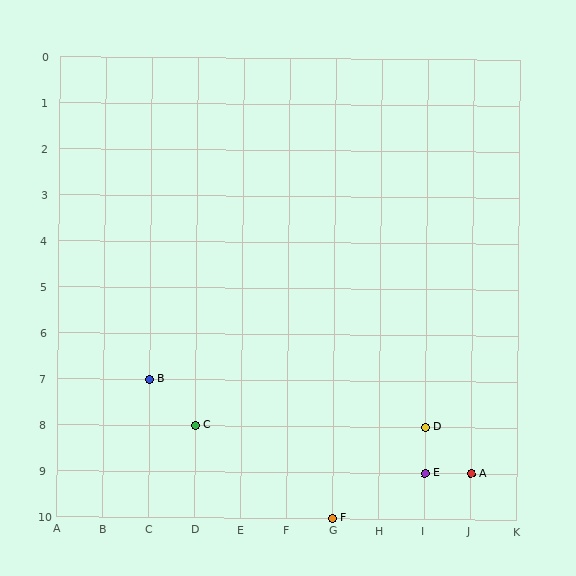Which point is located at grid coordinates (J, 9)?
Point A is at (J, 9).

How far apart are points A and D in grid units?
Points A and D are 1 column and 1 row apart (about 1.4 grid units diagonally).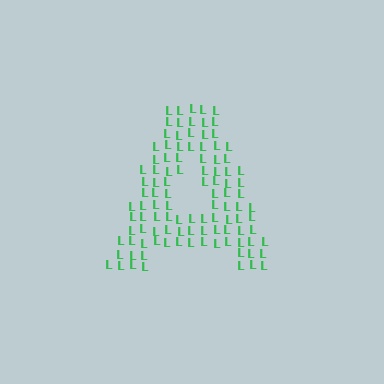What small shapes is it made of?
It is made of small letter L's.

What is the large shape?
The large shape is the letter A.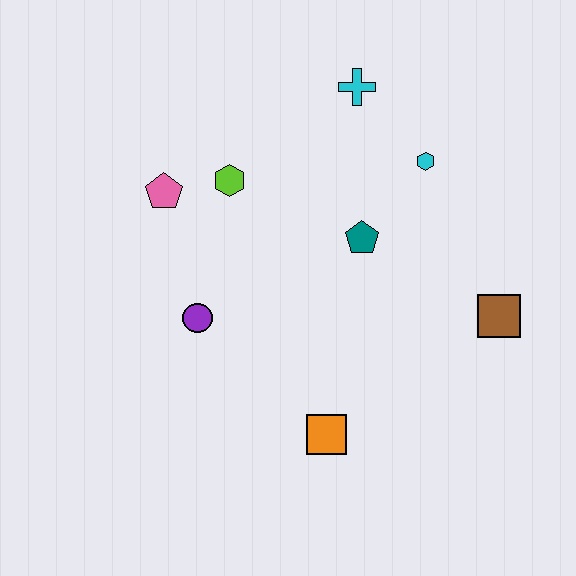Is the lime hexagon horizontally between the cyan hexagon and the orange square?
No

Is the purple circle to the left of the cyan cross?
Yes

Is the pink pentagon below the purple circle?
No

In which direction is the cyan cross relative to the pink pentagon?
The cyan cross is to the right of the pink pentagon.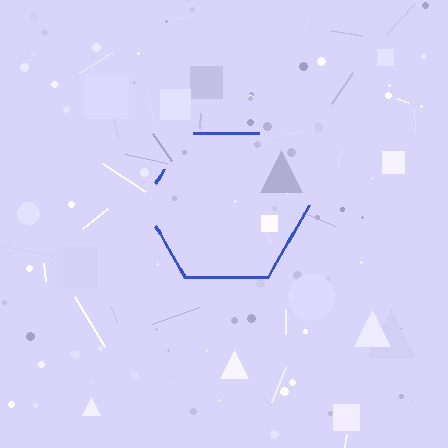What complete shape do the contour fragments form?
The contour fragments form a hexagon.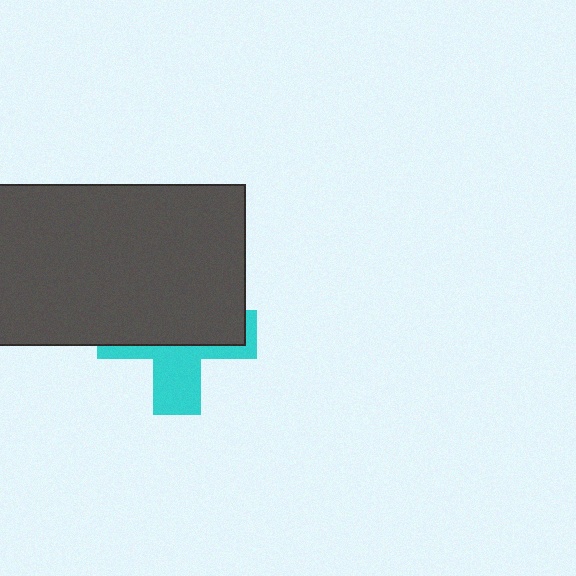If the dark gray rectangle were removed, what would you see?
You would see the complete cyan cross.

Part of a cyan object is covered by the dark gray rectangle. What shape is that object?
It is a cross.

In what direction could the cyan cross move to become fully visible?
The cyan cross could move down. That would shift it out from behind the dark gray rectangle entirely.